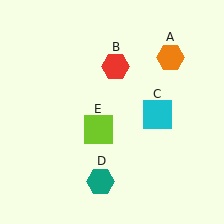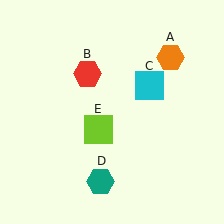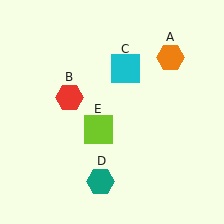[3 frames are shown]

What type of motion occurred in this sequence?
The red hexagon (object B), cyan square (object C) rotated counterclockwise around the center of the scene.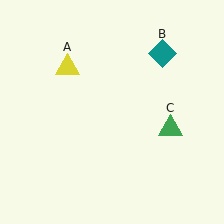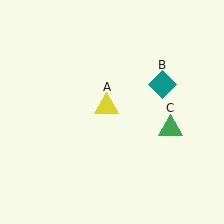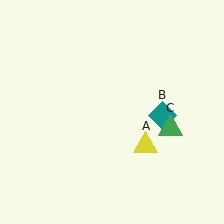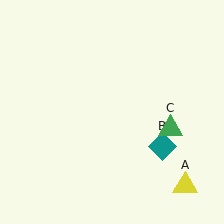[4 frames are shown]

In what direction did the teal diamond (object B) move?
The teal diamond (object B) moved down.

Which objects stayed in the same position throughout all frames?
Green triangle (object C) remained stationary.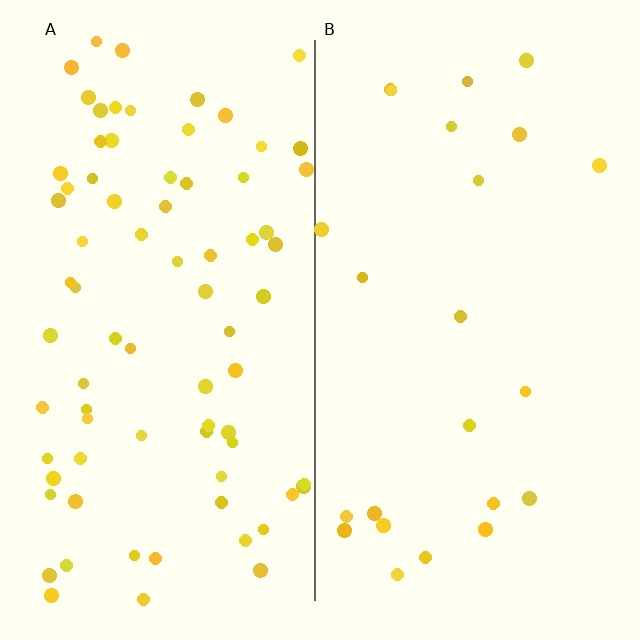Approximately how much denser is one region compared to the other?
Approximately 3.3× — region A over region B.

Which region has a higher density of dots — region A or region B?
A (the left).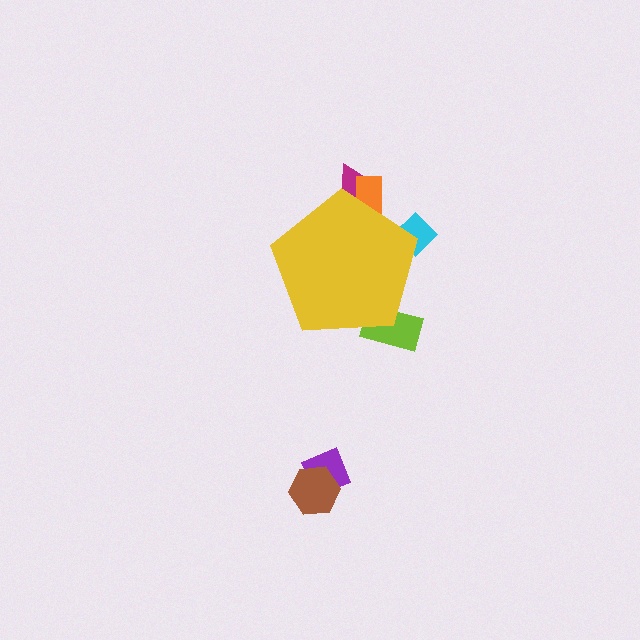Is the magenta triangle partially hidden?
Yes, the magenta triangle is partially hidden behind the yellow pentagon.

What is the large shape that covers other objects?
A yellow pentagon.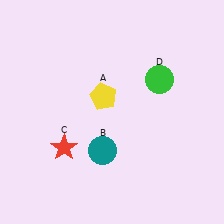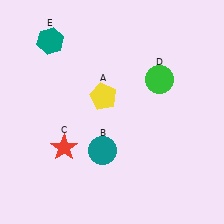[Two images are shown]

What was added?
A teal hexagon (E) was added in Image 2.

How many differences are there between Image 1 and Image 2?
There is 1 difference between the two images.